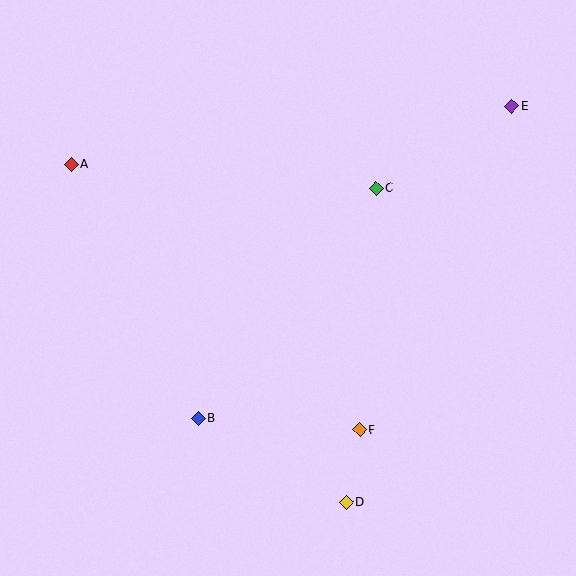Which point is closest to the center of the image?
Point C at (376, 188) is closest to the center.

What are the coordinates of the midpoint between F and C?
The midpoint between F and C is at (368, 309).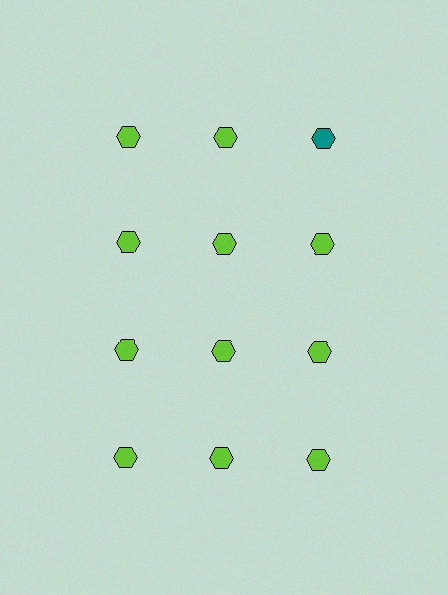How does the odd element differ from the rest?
It has a different color: teal instead of lime.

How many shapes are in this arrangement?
There are 12 shapes arranged in a grid pattern.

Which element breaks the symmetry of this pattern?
The teal hexagon in the top row, center column breaks the symmetry. All other shapes are lime hexagons.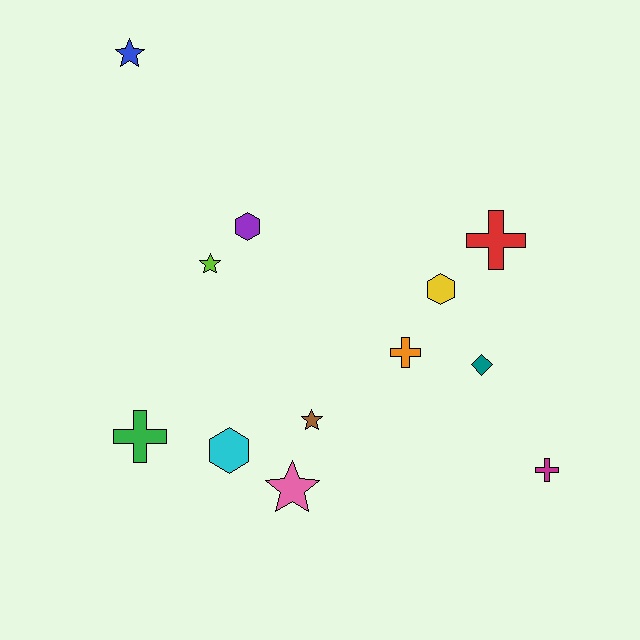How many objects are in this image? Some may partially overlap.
There are 12 objects.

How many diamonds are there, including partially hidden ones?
There is 1 diamond.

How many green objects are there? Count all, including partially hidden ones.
There is 1 green object.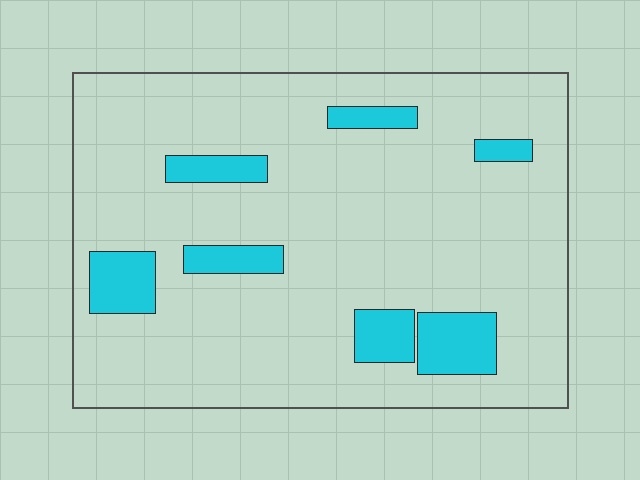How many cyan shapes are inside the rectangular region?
7.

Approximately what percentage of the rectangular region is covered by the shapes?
Approximately 15%.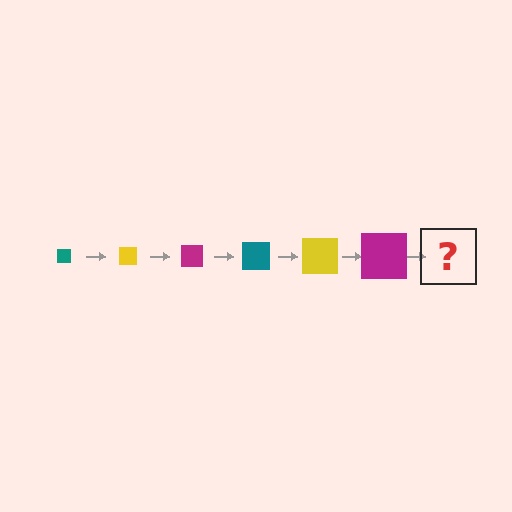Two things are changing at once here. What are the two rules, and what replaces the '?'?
The two rules are that the square grows larger each step and the color cycles through teal, yellow, and magenta. The '?' should be a teal square, larger than the previous one.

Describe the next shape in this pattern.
It should be a teal square, larger than the previous one.